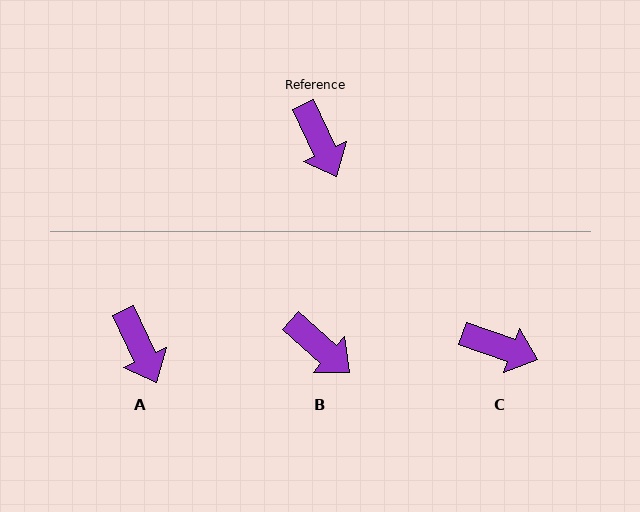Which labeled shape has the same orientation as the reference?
A.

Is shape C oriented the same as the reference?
No, it is off by about 45 degrees.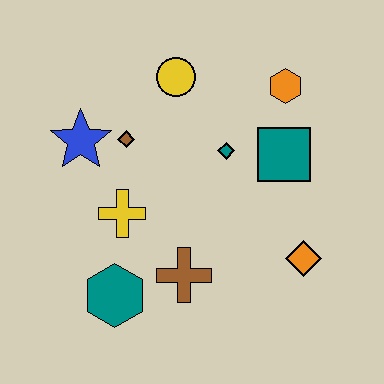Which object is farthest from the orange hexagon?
The teal hexagon is farthest from the orange hexagon.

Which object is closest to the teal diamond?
The teal square is closest to the teal diamond.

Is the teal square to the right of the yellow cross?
Yes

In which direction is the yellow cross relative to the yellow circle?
The yellow cross is below the yellow circle.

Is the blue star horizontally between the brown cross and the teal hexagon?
No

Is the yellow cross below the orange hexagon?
Yes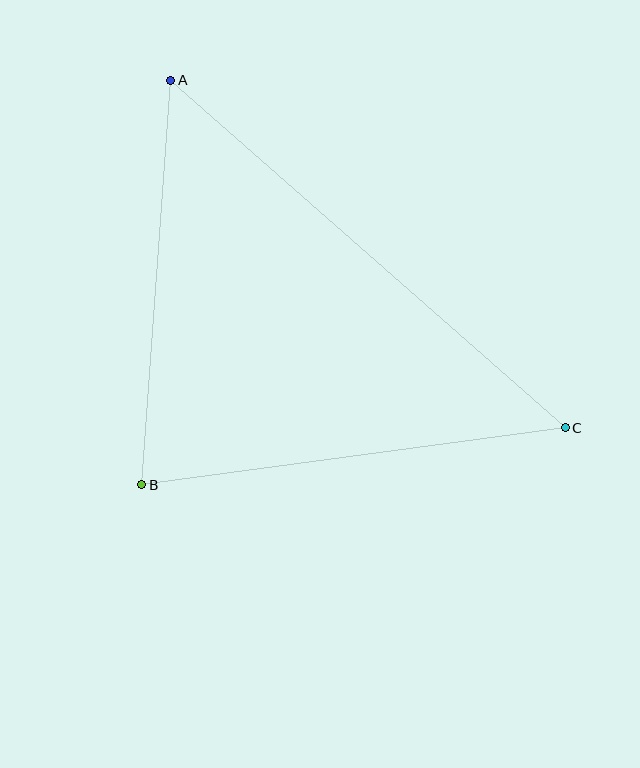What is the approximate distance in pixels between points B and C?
The distance between B and C is approximately 427 pixels.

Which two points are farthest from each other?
Points A and C are farthest from each other.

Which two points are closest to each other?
Points A and B are closest to each other.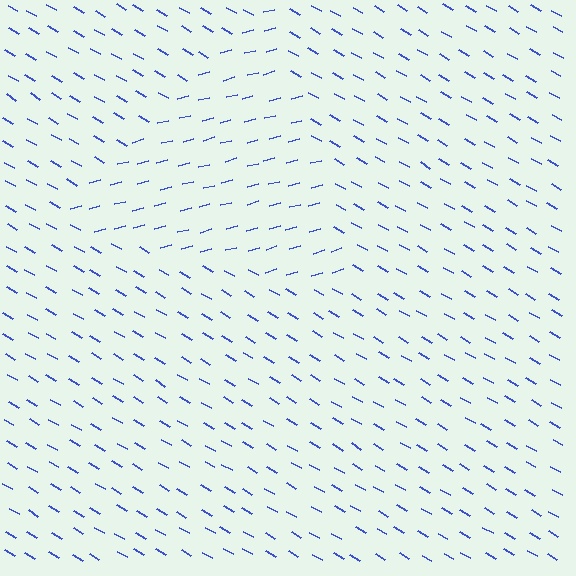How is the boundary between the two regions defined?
The boundary is defined purely by a change in line orientation (approximately 45 degrees difference). All lines are the same color and thickness.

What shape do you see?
I see a triangle.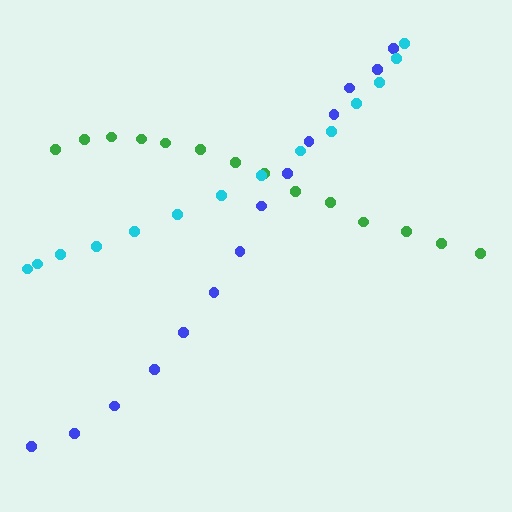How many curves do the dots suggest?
There are 3 distinct paths.